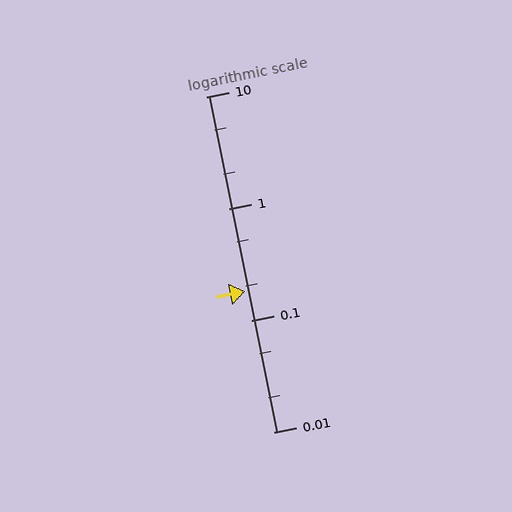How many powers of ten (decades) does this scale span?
The scale spans 3 decades, from 0.01 to 10.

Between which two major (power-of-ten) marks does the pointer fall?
The pointer is between 0.1 and 1.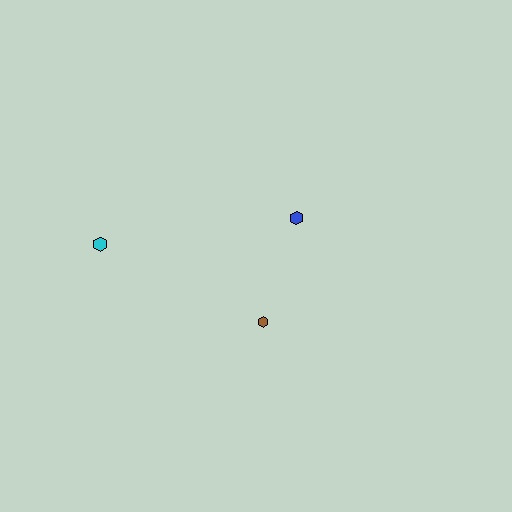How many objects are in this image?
There are 3 objects.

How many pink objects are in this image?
There are no pink objects.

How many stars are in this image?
There are no stars.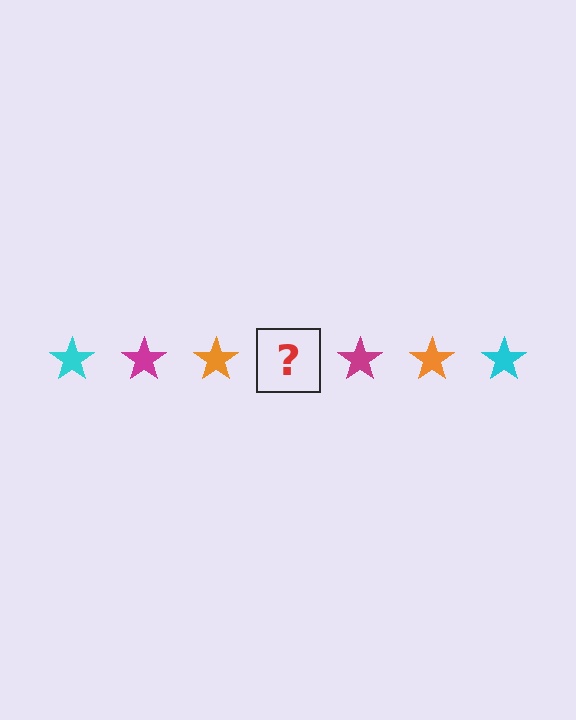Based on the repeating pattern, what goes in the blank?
The blank should be a cyan star.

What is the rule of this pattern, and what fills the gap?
The rule is that the pattern cycles through cyan, magenta, orange stars. The gap should be filled with a cyan star.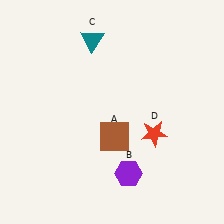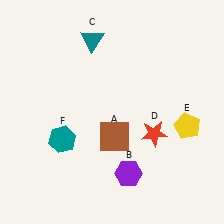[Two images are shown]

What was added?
A yellow pentagon (E), a teal hexagon (F) were added in Image 2.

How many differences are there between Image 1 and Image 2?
There are 2 differences between the two images.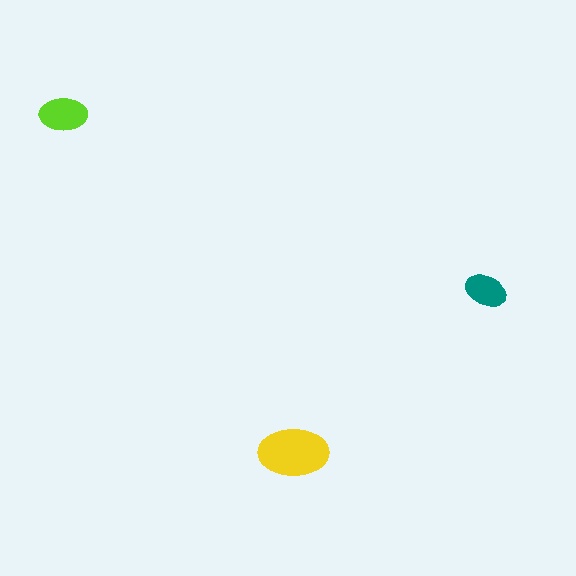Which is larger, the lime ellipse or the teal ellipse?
The lime one.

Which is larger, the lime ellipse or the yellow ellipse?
The yellow one.